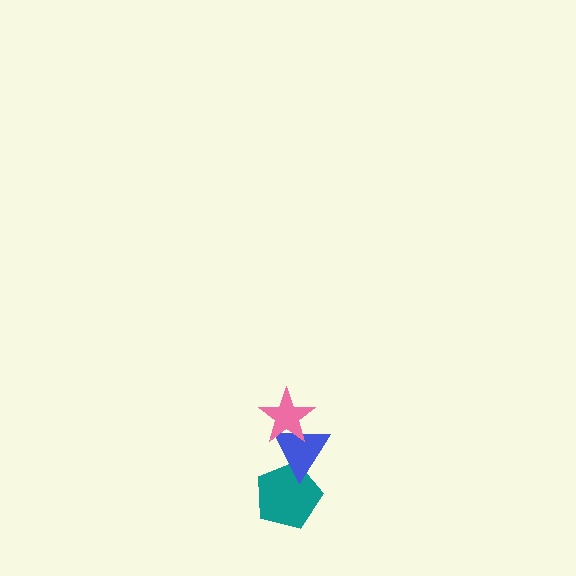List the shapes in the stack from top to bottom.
From top to bottom: the pink star, the blue triangle, the teal pentagon.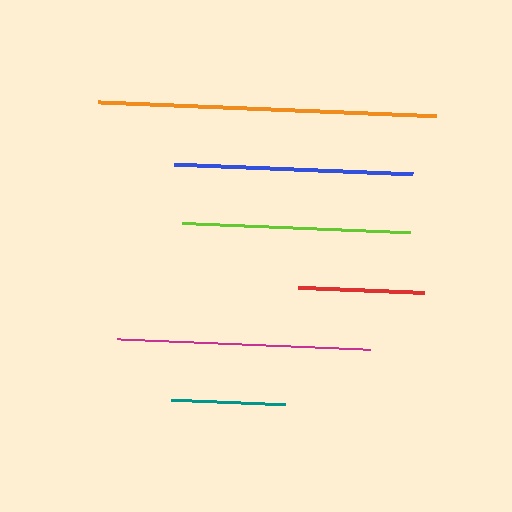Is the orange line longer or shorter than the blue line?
The orange line is longer than the blue line.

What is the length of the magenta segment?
The magenta segment is approximately 252 pixels long.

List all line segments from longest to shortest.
From longest to shortest: orange, magenta, blue, lime, red, teal.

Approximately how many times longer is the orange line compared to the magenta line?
The orange line is approximately 1.3 times the length of the magenta line.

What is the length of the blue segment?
The blue segment is approximately 239 pixels long.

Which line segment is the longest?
The orange line is the longest at approximately 338 pixels.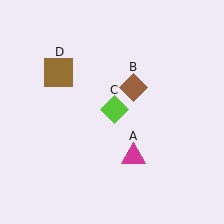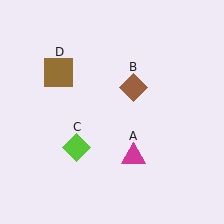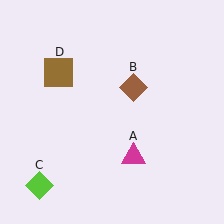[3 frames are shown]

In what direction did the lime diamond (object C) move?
The lime diamond (object C) moved down and to the left.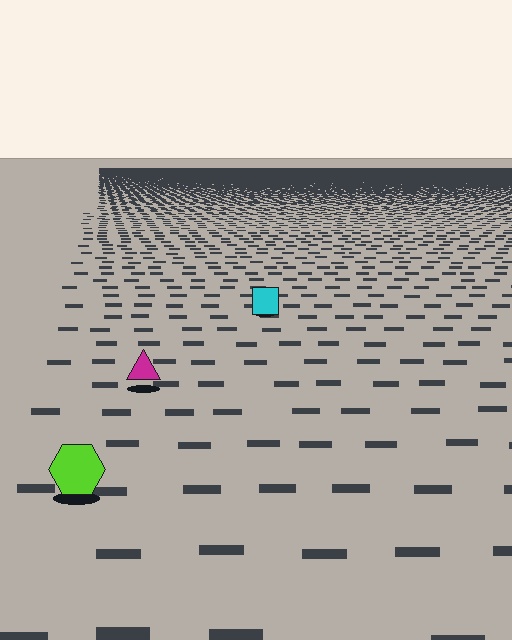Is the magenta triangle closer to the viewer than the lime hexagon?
No. The lime hexagon is closer — you can tell from the texture gradient: the ground texture is coarser near it.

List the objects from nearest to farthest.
From nearest to farthest: the lime hexagon, the magenta triangle, the cyan square.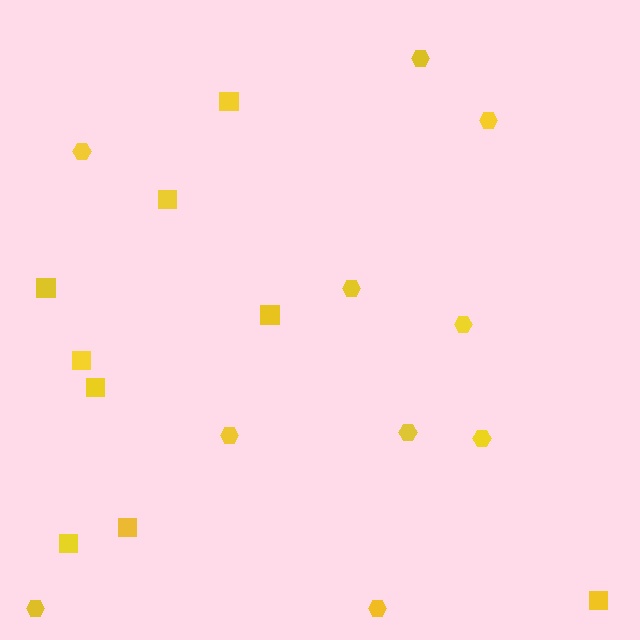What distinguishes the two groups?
There are 2 groups: one group of hexagons (10) and one group of squares (9).